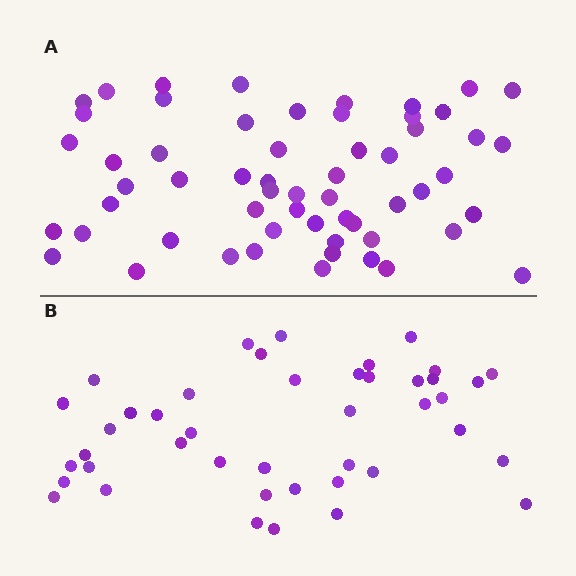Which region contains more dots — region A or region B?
Region A (the top region) has more dots.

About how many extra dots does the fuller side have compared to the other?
Region A has approximately 15 more dots than region B.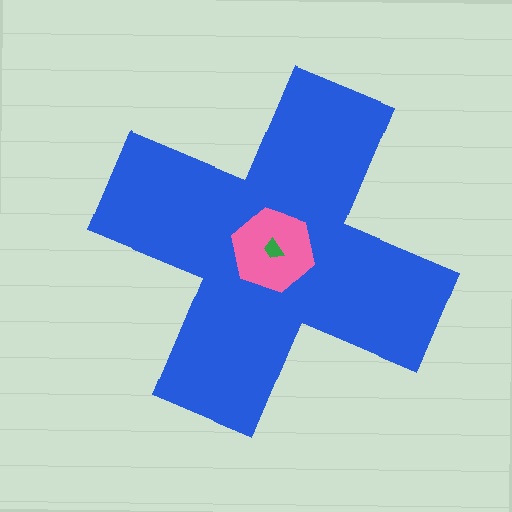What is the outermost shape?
The blue cross.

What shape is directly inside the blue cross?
The pink hexagon.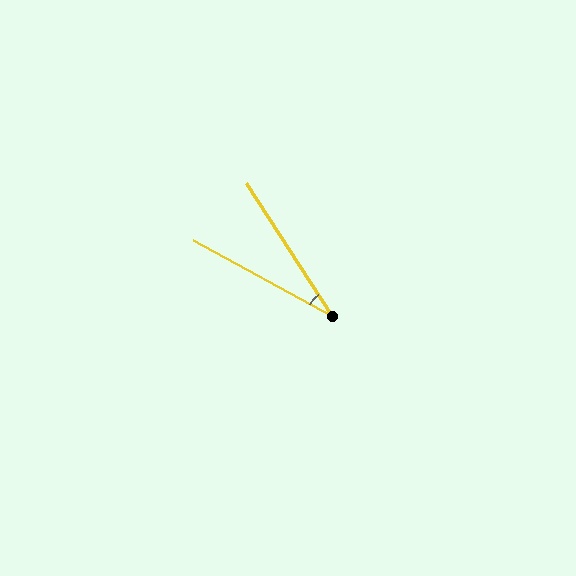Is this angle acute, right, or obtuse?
It is acute.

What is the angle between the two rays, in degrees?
Approximately 29 degrees.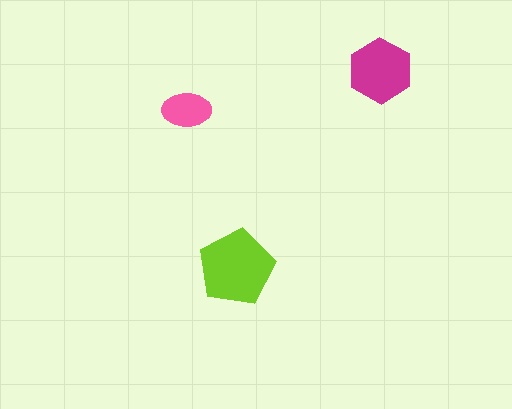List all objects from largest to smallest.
The lime pentagon, the magenta hexagon, the pink ellipse.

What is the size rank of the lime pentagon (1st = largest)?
1st.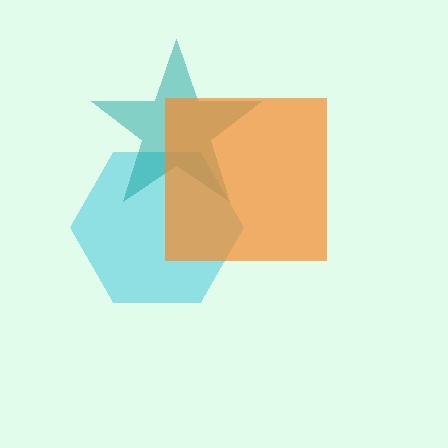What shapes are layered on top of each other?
The layered shapes are: a cyan hexagon, a teal star, an orange square.